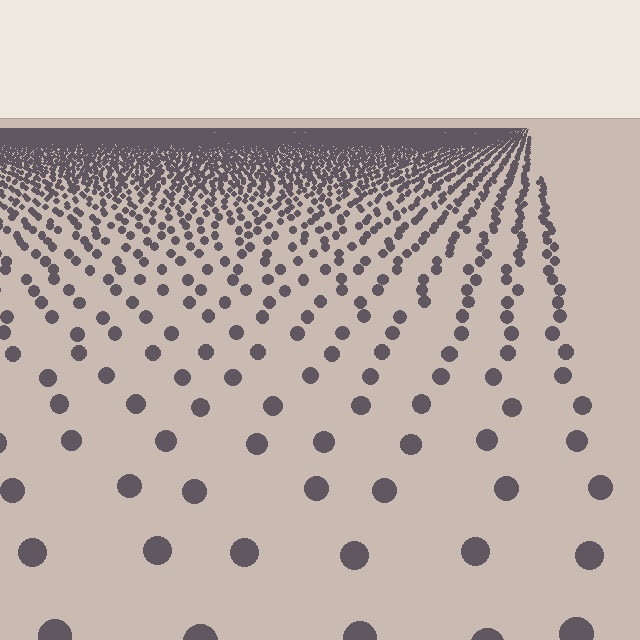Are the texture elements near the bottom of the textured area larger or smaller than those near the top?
Larger. Near the bottom, elements are closer to the viewer and appear at a bigger on-screen size.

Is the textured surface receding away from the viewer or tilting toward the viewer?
The surface is receding away from the viewer. Texture elements get smaller and denser toward the top.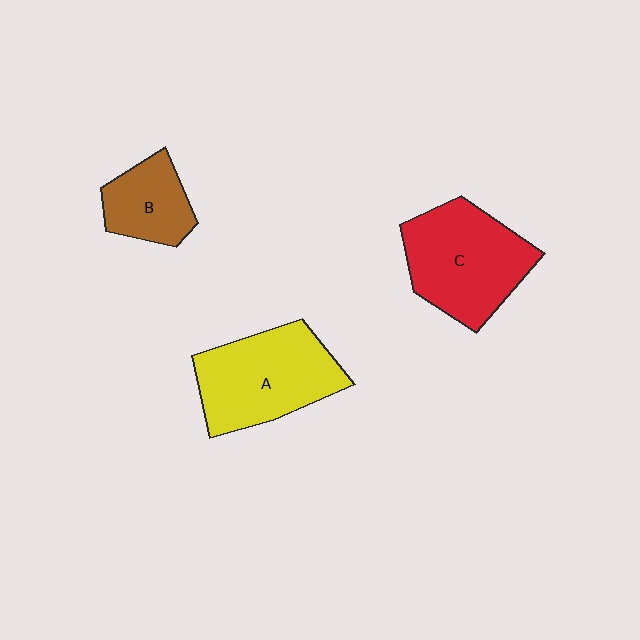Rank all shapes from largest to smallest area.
From largest to smallest: C (red), A (yellow), B (brown).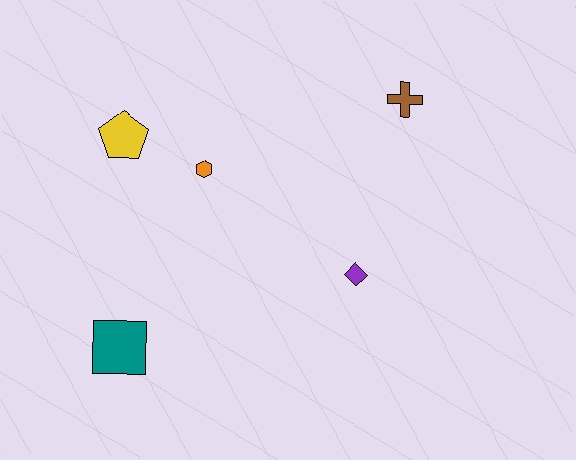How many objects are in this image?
There are 5 objects.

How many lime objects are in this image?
There are no lime objects.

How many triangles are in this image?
There are no triangles.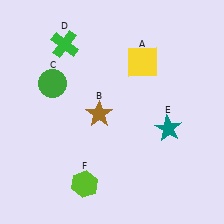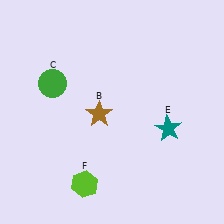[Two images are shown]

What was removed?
The green cross (D), the yellow square (A) were removed in Image 2.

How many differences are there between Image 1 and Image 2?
There are 2 differences between the two images.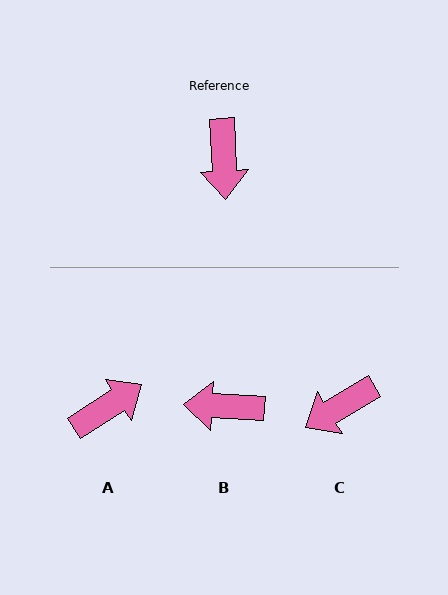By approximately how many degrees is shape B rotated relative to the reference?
Approximately 96 degrees clockwise.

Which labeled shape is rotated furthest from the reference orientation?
A, about 120 degrees away.